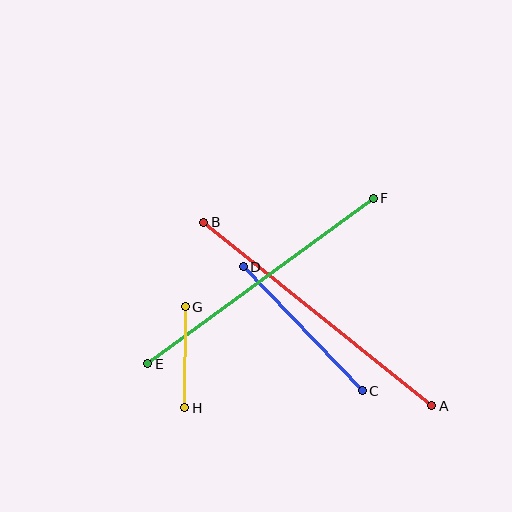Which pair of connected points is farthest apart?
Points A and B are farthest apart.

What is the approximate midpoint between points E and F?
The midpoint is at approximately (260, 281) pixels.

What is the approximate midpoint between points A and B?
The midpoint is at approximately (318, 314) pixels.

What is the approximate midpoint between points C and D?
The midpoint is at approximately (303, 329) pixels.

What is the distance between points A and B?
The distance is approximately 293 pixels.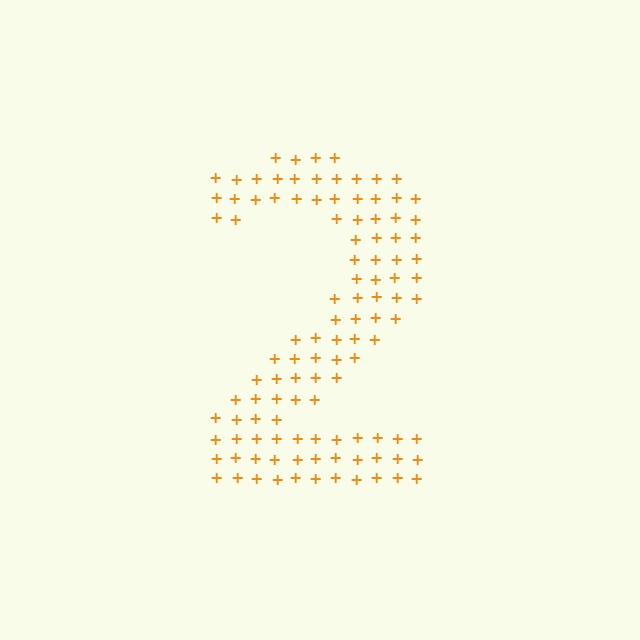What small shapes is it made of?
It is made of small plus signs.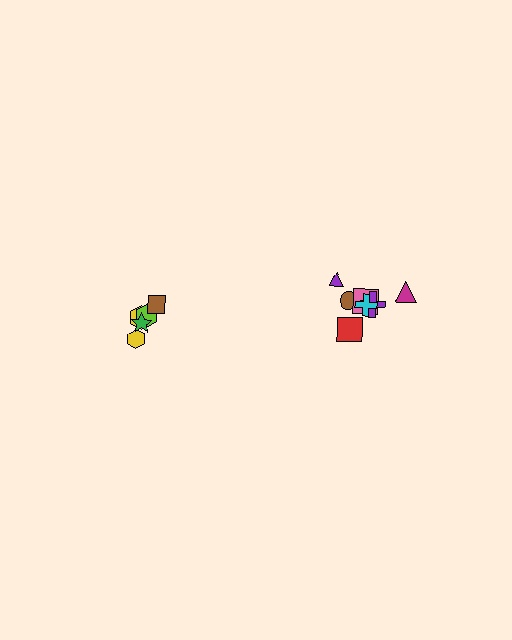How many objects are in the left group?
There are 5 objects.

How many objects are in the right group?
There are 7 objects.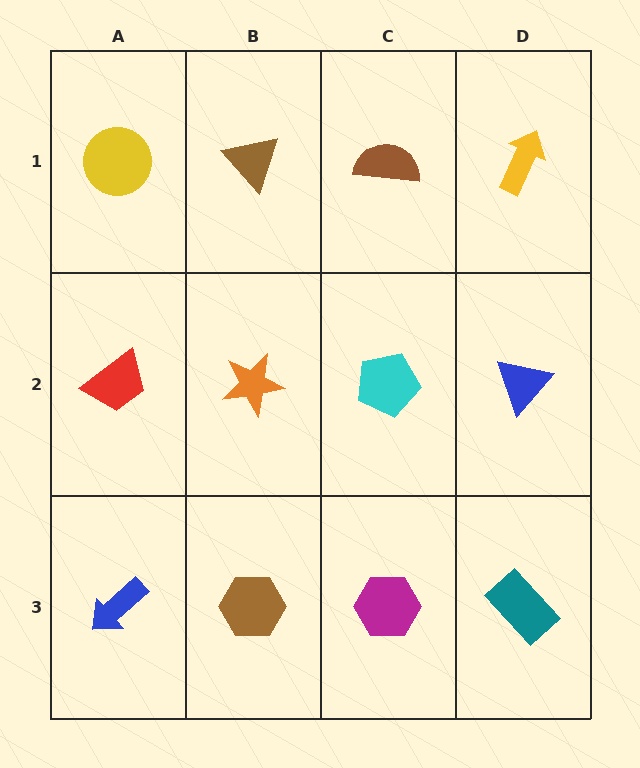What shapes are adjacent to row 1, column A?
A red trapezoid (row 2, column A), a brown triangle (row 1, column B).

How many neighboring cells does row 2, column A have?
3.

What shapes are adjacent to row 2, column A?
A yellow circle (row 1, column A), a blue arrow (row 3, column A), an orange star (row 2, column B).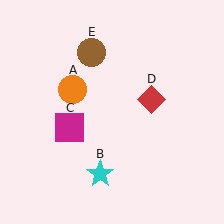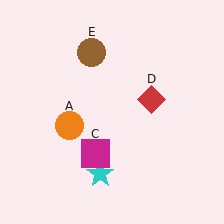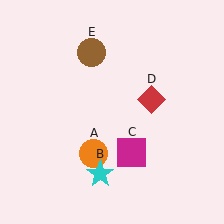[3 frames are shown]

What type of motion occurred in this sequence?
The orange circle (object A), magenta square (object C) rotated counterclockwise around the center of the scene.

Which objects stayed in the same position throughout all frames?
Cyan star (object B) and red diamond (object D) and brown circle (object E) remained stationary.